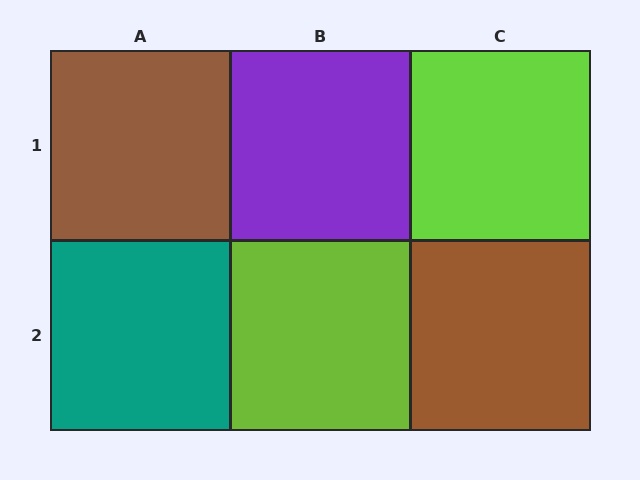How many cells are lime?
2 cells are lime.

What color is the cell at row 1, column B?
Purple.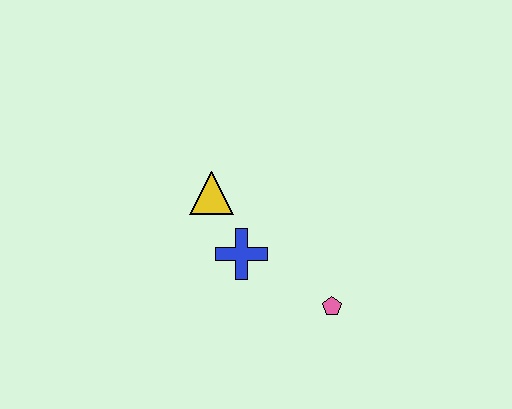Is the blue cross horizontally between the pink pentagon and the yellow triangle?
Yes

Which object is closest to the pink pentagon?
The blue cross is closest to the pink pentagon.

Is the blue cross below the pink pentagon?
No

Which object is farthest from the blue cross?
The pink pentagon is farthest from the blue cross.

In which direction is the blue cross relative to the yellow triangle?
The blue cross is below the yellow triangle.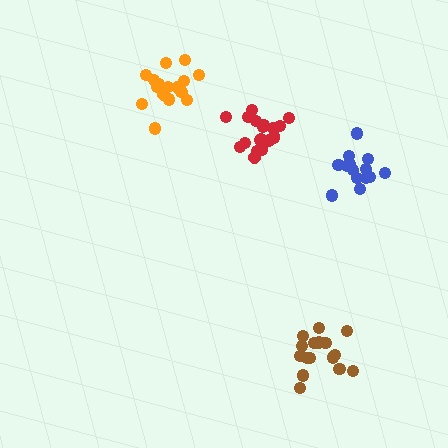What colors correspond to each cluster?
The clusters are colored: red, orange, brown, blue.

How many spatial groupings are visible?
There are 4 spatial groupings.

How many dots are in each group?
Group 1: 19 dots, Group 2: 16 dots, Group 3: 16 dots, Group 4: 15 dots (66 total).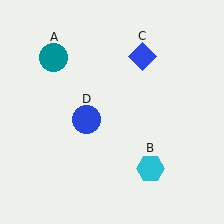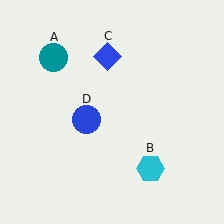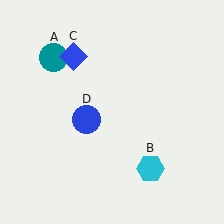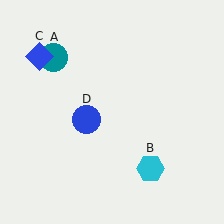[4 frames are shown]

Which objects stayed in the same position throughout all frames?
Teal circle (object A) and cyan hexagon (object B) and blue circle (object D) remained stationary.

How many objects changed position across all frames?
1 object changed position: blue diamond (object C).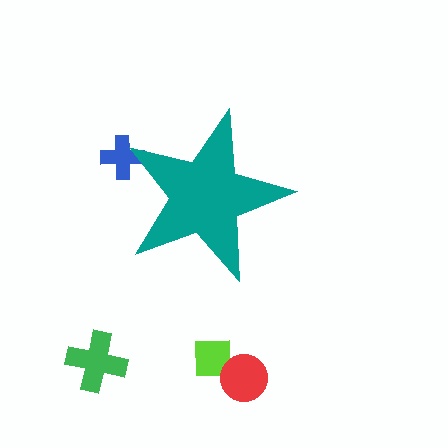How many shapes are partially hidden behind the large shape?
1 shape is partially hidden.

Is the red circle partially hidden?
No, the red circle is fully visible.